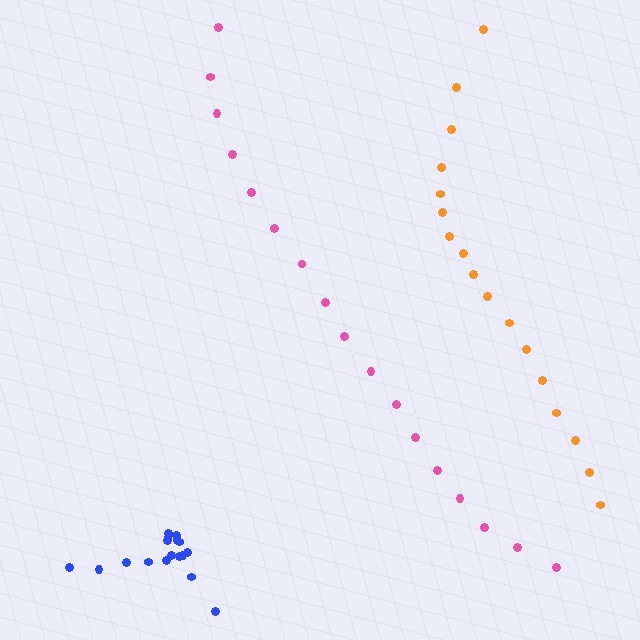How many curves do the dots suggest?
There are 3 distinct paths.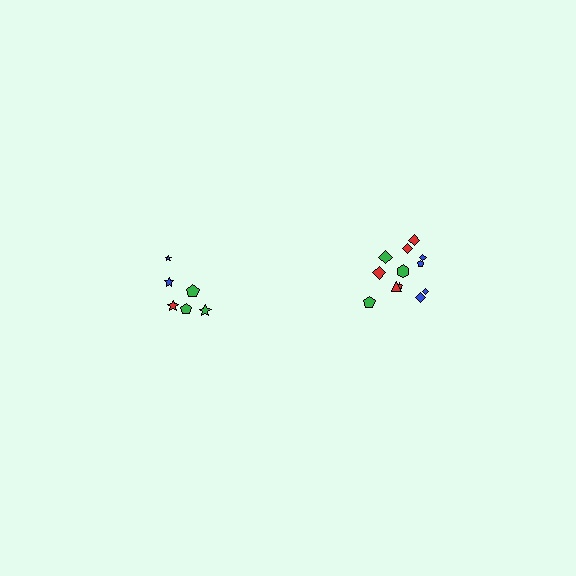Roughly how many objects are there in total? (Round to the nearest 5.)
Roughly 20 objects in total.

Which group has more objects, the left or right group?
The right group.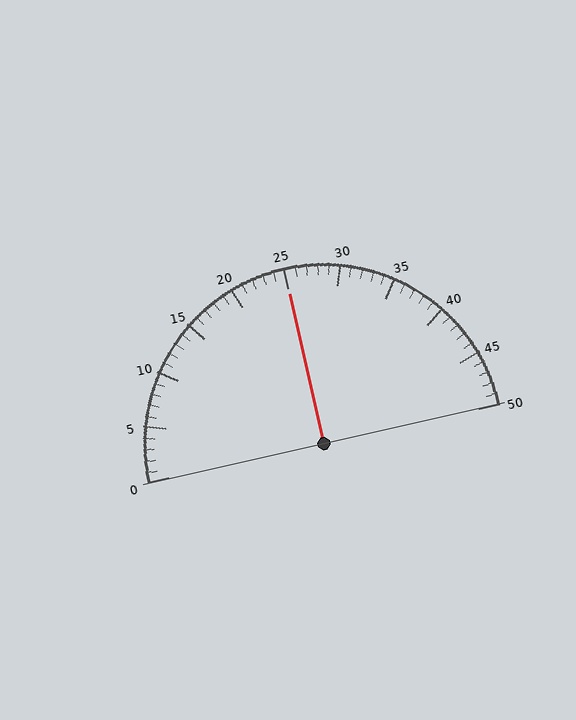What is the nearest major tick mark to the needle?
The nearest major tick mark is 25.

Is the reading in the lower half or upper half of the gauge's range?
The reading is in the upper half of the range (0 to 50).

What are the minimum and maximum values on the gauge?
The gauge ranges from 0 to 50.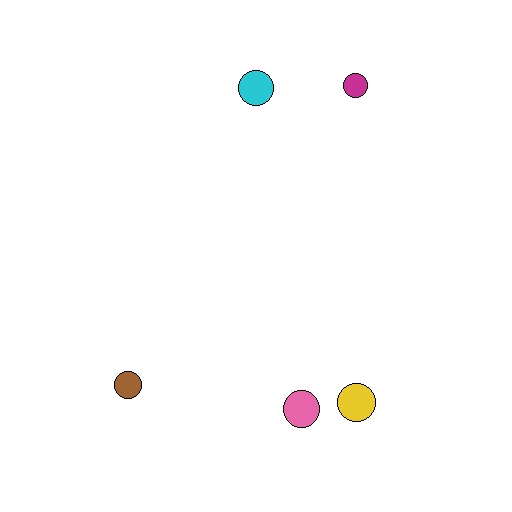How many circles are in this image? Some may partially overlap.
There are 5 circles.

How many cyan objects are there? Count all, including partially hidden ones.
There is 1 cyan object.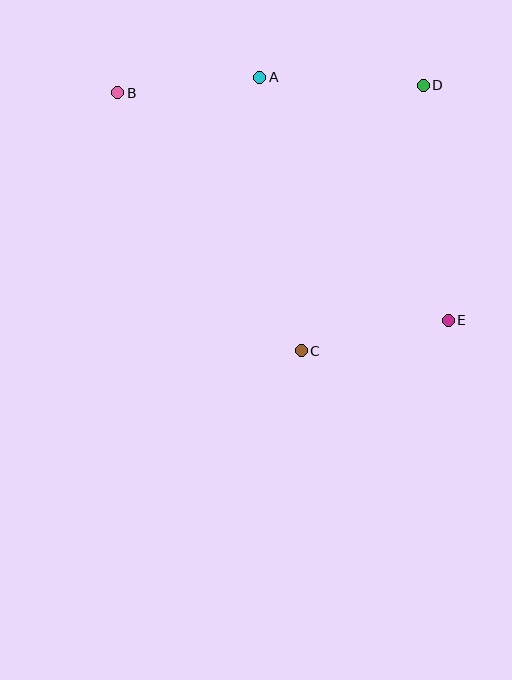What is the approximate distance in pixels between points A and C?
The distance between A and C is approximately 276 pixels.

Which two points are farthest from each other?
Points B and E are farthest from each other.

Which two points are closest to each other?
Points A and B are closest to each other.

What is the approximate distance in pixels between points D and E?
The distance between D and E is approximately 236 pixels.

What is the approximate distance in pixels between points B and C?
The distance between B and C is approximately 316 pixels.